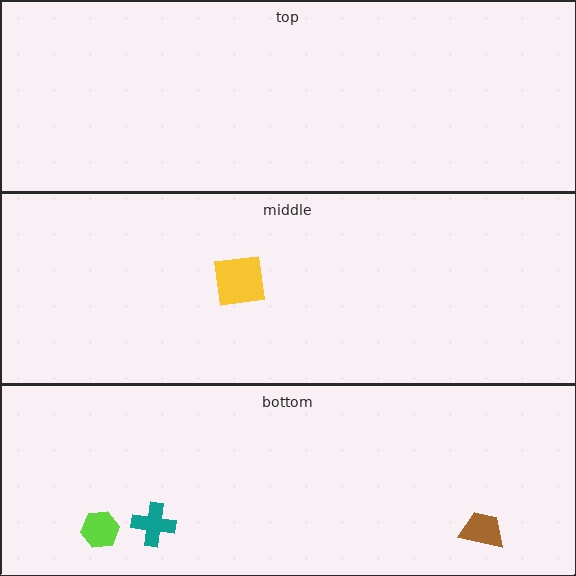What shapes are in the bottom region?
The brown trapezoid, the lime hexagon, the teal cross.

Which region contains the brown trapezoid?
The bottom region.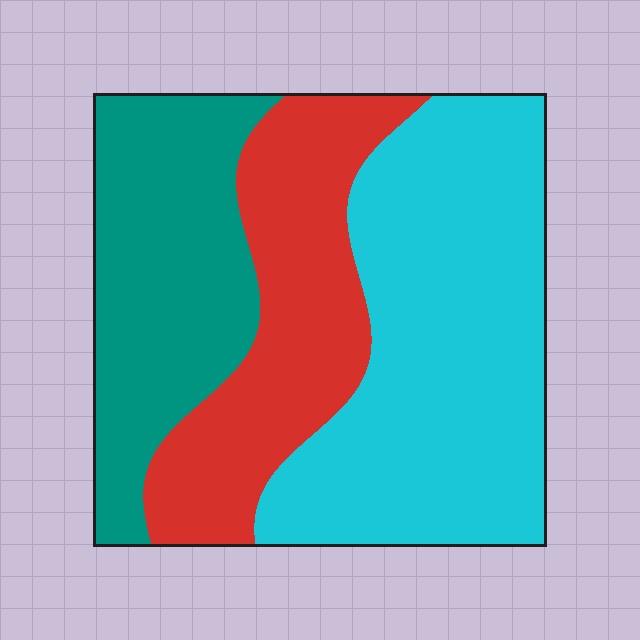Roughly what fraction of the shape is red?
Red takes up about one quarter (1/4) of the shape.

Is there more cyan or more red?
Cyan.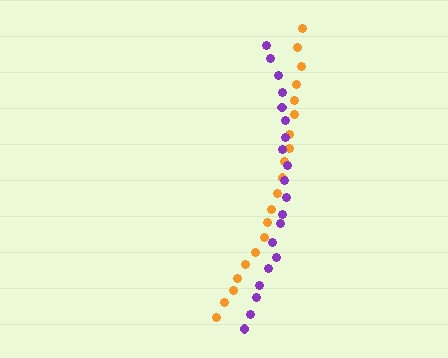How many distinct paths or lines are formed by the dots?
There are 2 distinct paths.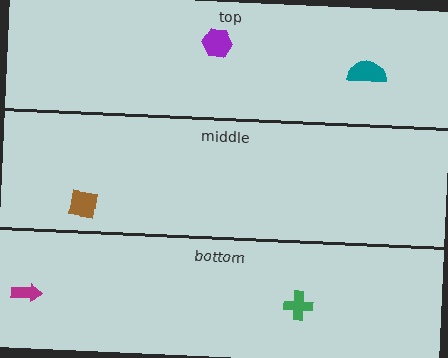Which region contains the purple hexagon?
The top region.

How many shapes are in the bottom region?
2.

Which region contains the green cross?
The bottom region.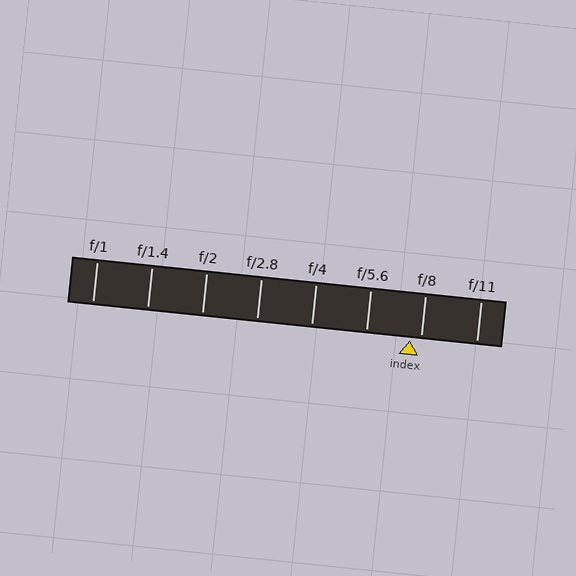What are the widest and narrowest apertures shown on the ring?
The widest aperture shown is f/1 and the narrowest is f/11.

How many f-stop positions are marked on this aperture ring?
There are 8 f-stop positions marked.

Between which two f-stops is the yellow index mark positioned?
The index mark is between f/5.6 and f/8.